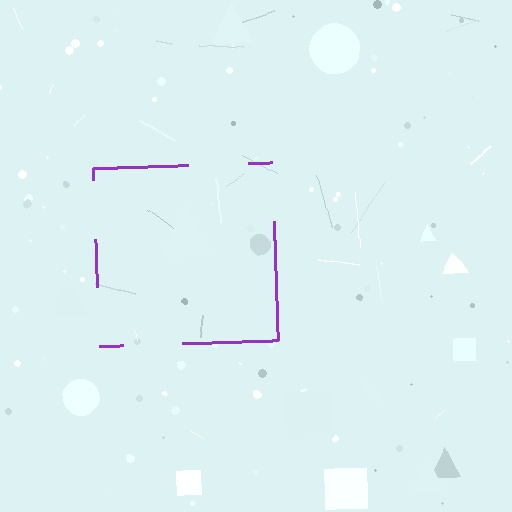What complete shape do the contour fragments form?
The contour fragments form a square.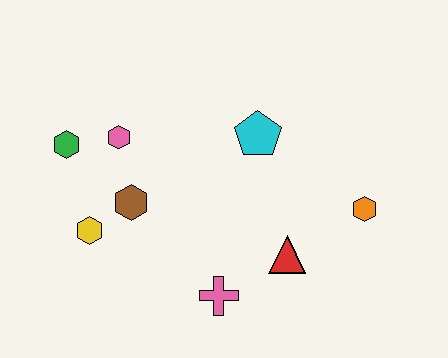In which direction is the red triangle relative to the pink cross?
The red triangle is to the right of the pink cross.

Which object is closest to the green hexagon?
The pink hexagon is closest to the green hexagon.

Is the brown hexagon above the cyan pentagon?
No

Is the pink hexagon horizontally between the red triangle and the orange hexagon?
No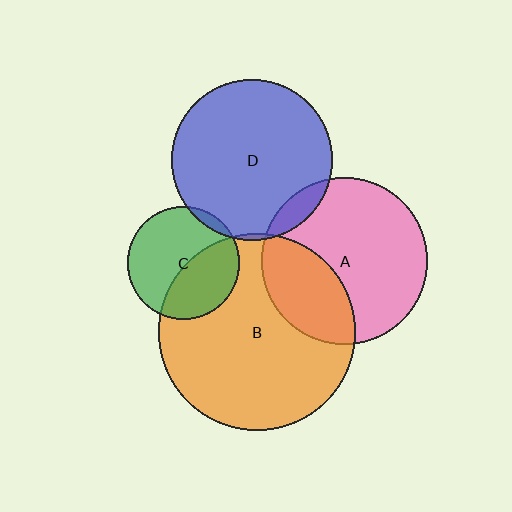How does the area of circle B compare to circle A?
Approximately 1.4 times.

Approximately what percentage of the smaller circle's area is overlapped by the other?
Approximately 5%.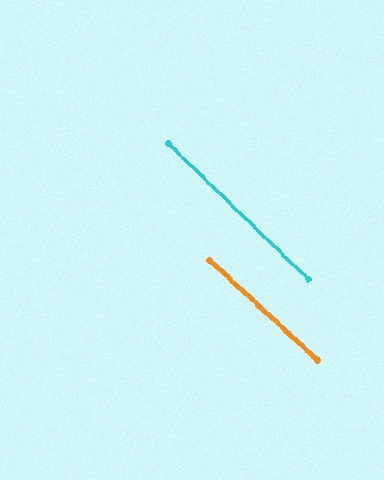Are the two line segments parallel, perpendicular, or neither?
Parallel — their directions differ by only 1.2°.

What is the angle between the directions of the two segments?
Approximately 1 degree.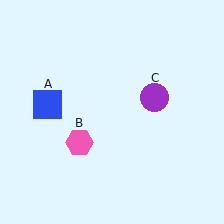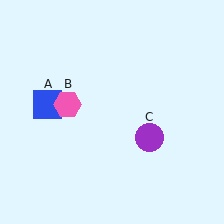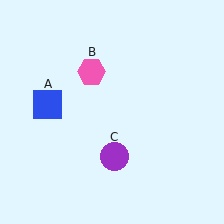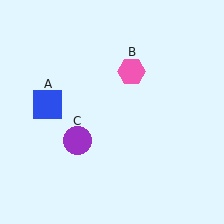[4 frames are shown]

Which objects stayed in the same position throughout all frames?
Blue square (object A) remained stationary.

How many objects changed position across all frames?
2 objects changed position: pink hexagon (object B), purple circle (object C).